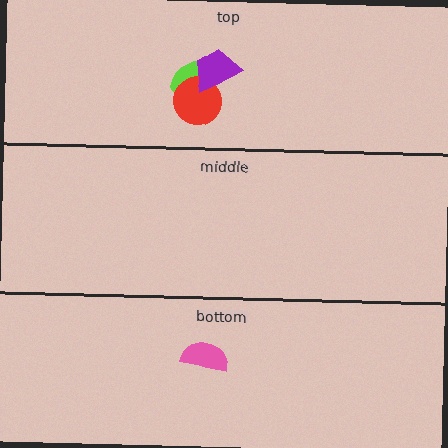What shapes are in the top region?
The lime ellipse, the red circle, the purple trapezoid.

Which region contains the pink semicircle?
The bottom region.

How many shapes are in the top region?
3.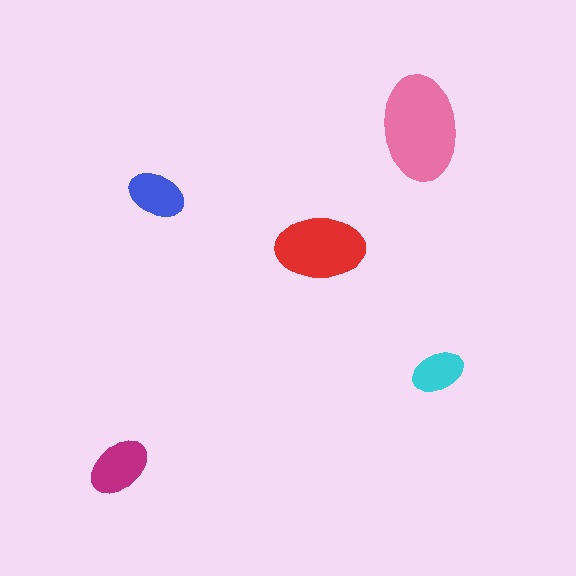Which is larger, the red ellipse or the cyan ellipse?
The red one.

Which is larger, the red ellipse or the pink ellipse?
The pink one.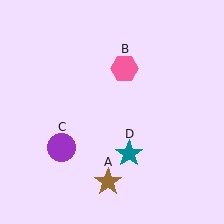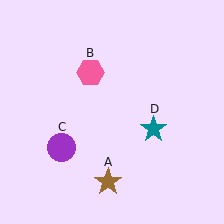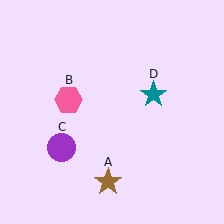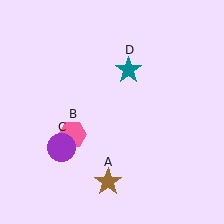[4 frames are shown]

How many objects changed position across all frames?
2 objects changed position: pink hexagon (object B), teal star (object D).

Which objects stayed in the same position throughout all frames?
Brown star (object A) and purple circle (object C) remained stationary.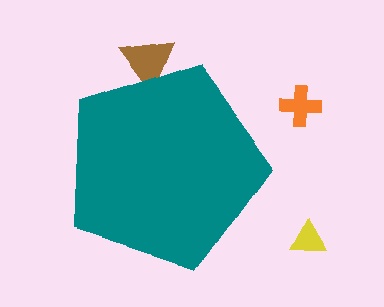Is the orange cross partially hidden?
No, the orange cross is fully visible.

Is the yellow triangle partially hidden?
No, the yellow triangle is fully visible.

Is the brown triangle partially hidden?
Yes, the brown triangle is partially hidden behind the teal pentagon.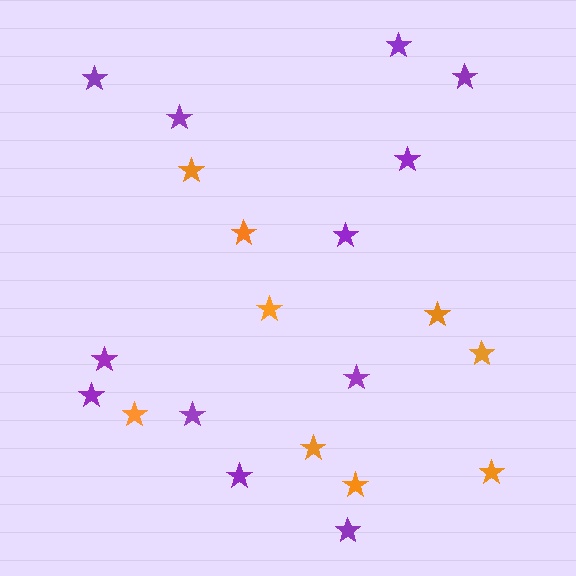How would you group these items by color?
There are 2 groups: one group of orange stars (9) and one group of purple stars (12).